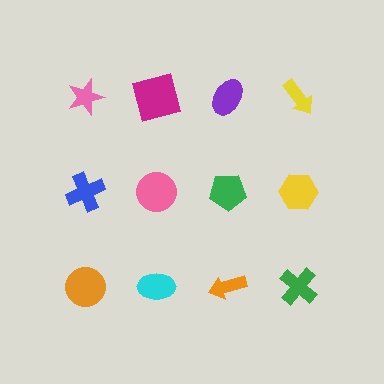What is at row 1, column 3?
A purple ellipse.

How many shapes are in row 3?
4 shapes.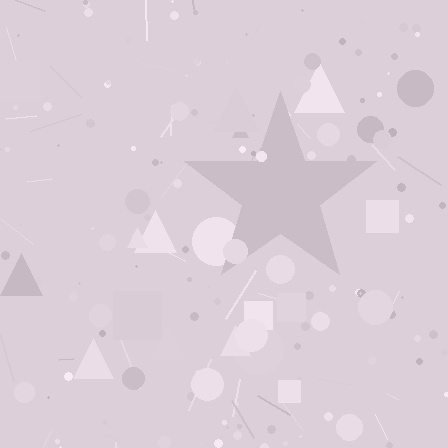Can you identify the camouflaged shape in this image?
The camouflaged shape is a star.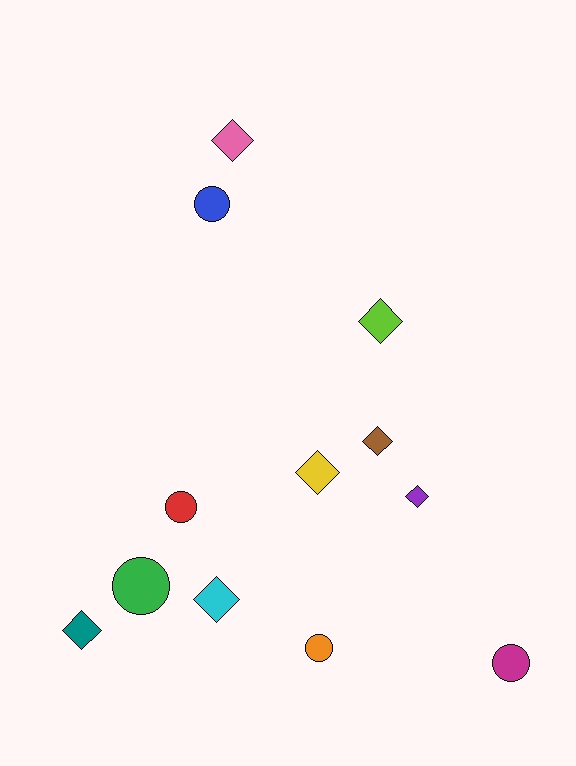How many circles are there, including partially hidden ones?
There are 5 circles.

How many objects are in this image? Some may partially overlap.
There are 12 objects.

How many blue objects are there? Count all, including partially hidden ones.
There is 1 blue object.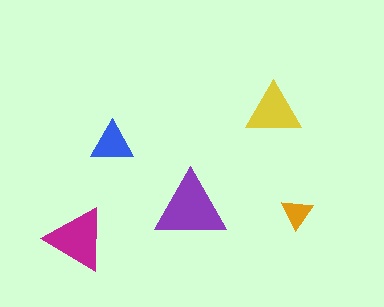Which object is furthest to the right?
The orange triangle is rightmost.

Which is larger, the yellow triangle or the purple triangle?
The purple one.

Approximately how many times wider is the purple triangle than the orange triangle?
About 2 times wider.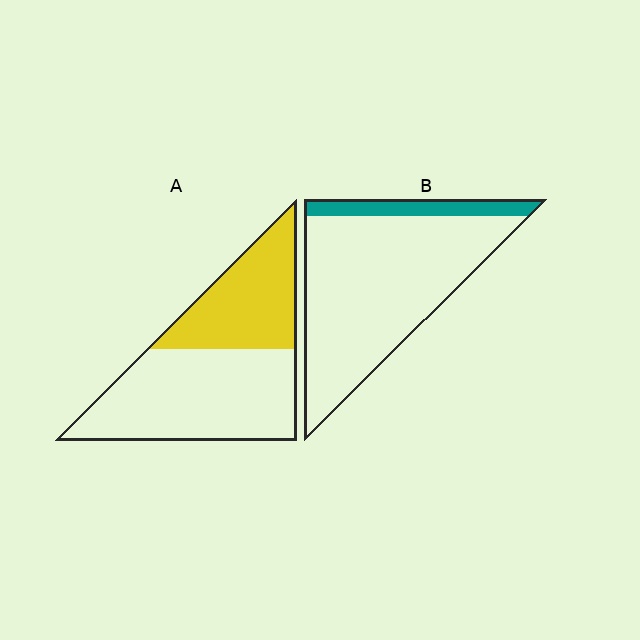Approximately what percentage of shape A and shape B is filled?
A is approximately 40% and B is approximately 15%.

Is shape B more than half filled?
No.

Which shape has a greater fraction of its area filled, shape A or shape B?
Shape A.